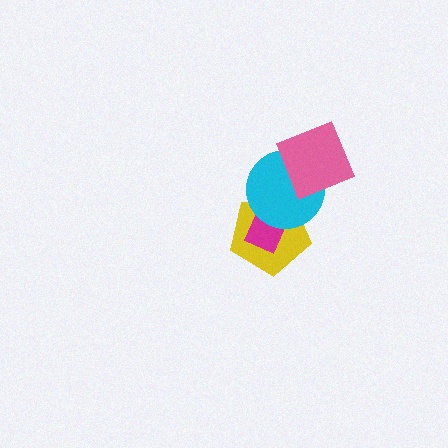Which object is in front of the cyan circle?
The pink diamond is in front of the cyan circle.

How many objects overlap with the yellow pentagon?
2 objects overlap with the yellow pentagon.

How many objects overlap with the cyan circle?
3 objects overlap with the cyan circle.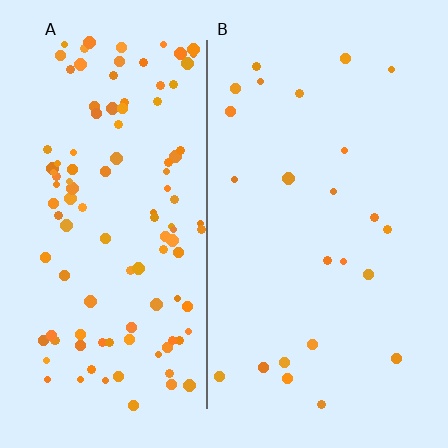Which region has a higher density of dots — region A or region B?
A (the left).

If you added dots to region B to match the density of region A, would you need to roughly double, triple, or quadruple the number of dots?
Approximately quadruple.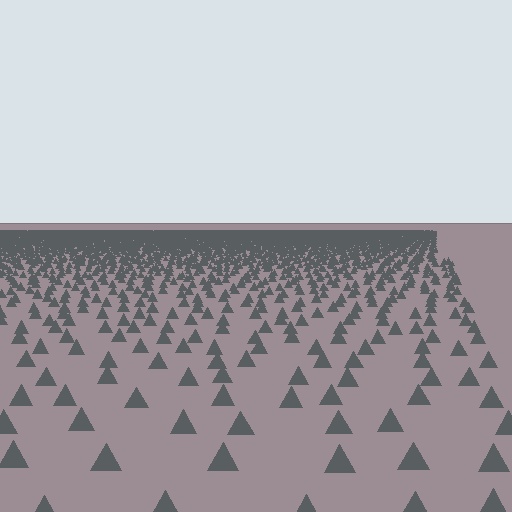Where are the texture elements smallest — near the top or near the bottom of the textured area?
Near the top.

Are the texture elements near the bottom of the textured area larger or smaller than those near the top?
Larger. Near the bottom, elements are closer to the viewer and appear at a bigger on-screen size.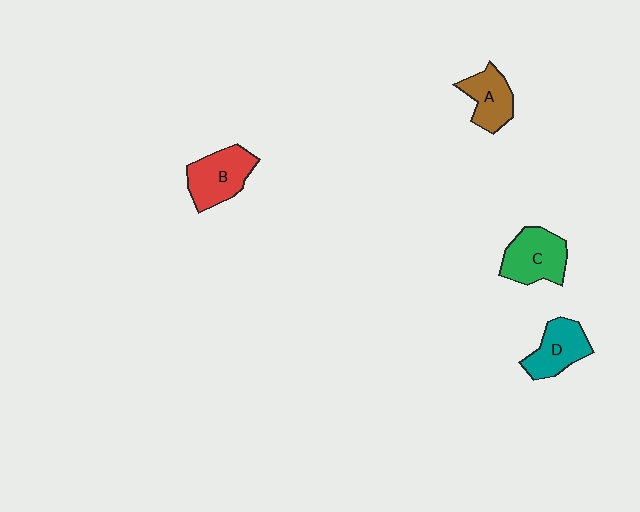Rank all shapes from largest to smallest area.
From largest to smallest: C (green), B (red), D (teal), A (brown).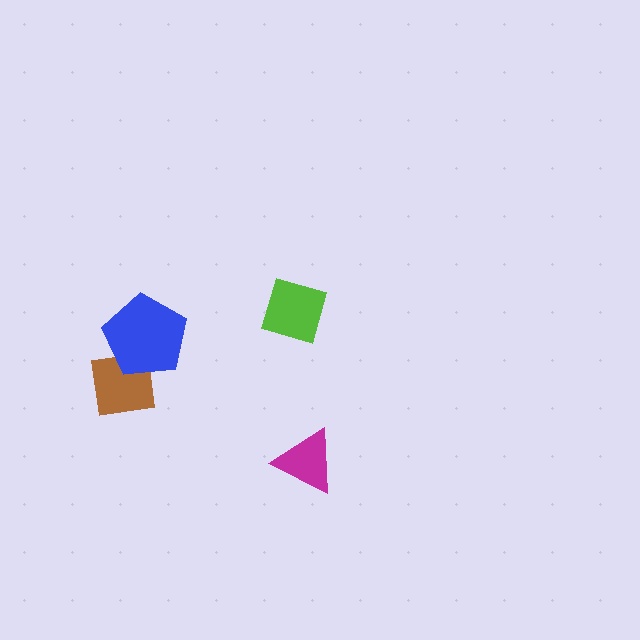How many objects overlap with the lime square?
0 objects overlap with the lime square.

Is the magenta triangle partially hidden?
No, no other shape covers it.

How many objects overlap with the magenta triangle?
0 objects overlap with the magenta triangle.